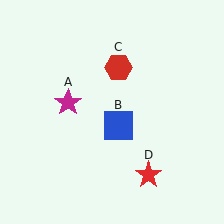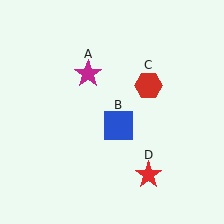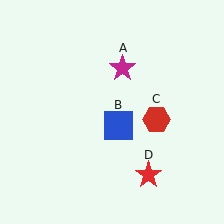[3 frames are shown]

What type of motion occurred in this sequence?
The magenta star (object A), red hexagon (object C) rotated clockwise around the center of the scene.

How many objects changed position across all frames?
2 objects changed position: magenta star (object A), red hexagon (object C).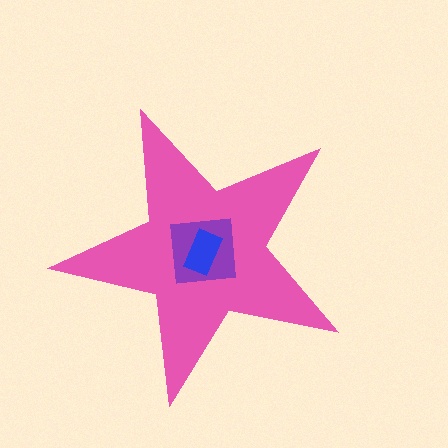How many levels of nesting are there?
3.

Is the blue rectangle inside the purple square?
Yes.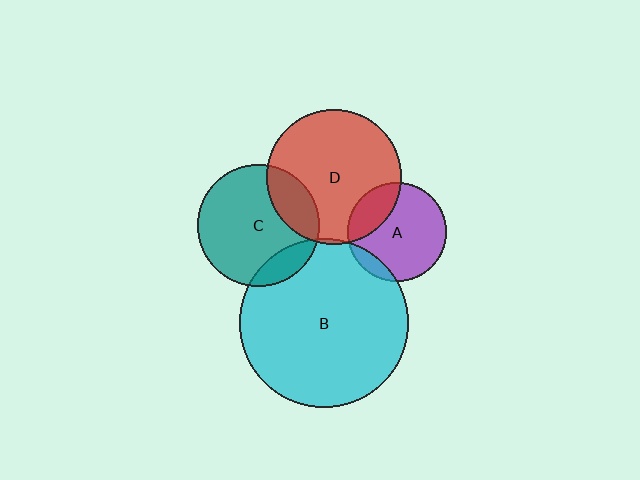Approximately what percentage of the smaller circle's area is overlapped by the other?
Approximately 5%.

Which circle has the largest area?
Circle B (cyan).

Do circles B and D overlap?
Yes.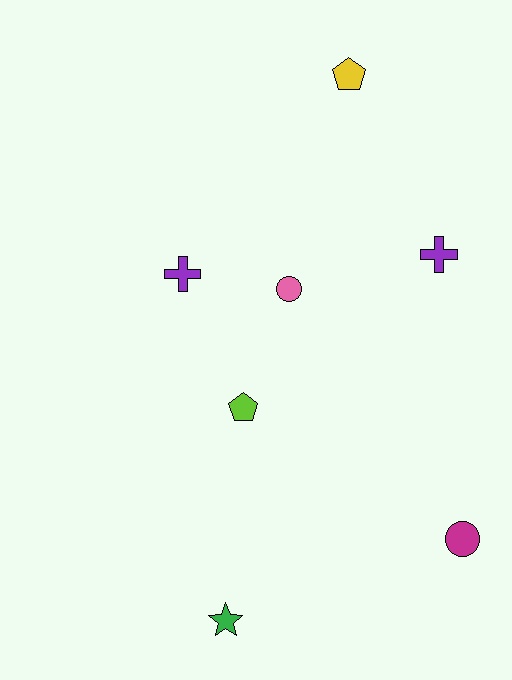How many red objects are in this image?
There are no red objects.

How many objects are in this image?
There are 7 objects.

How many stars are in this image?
There is 1 star.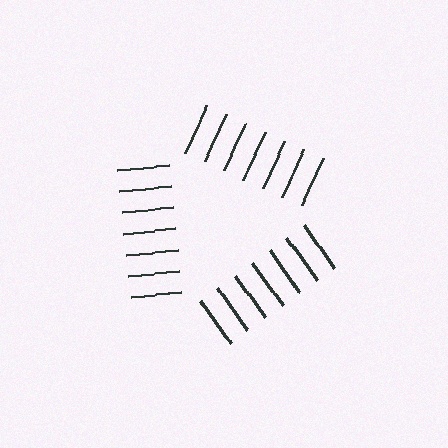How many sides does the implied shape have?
3 sides — the line-ends trace a triangle.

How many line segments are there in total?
21 — 7 along each of the 3 edges.